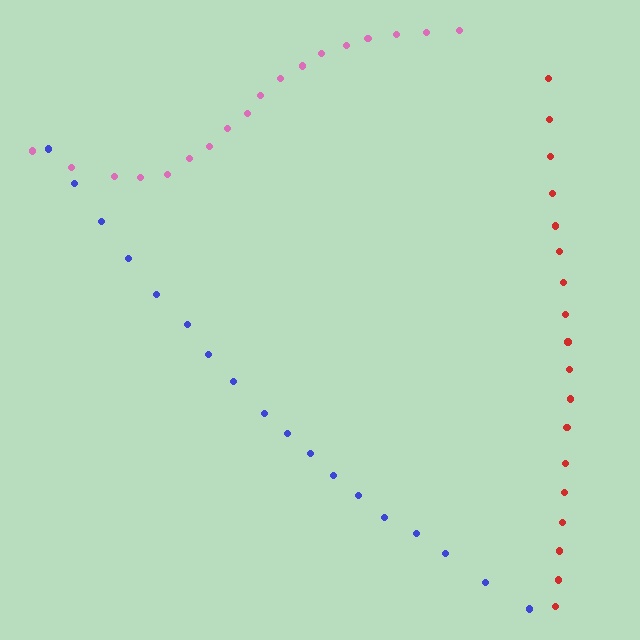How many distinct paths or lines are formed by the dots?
There are 3 distinct paths.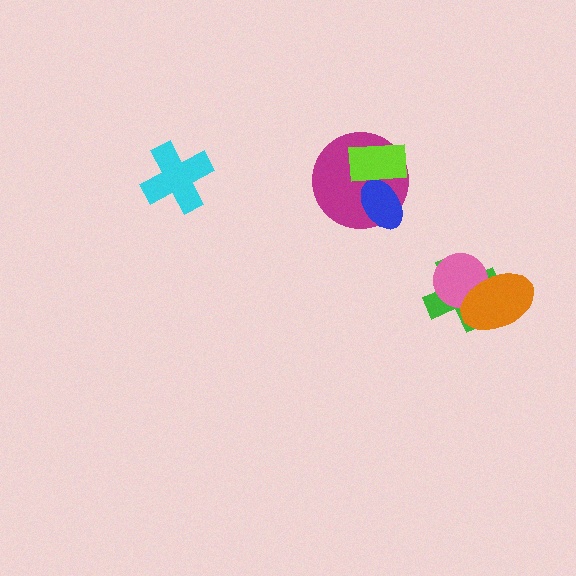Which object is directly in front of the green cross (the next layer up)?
The pink circle is directly in front of the green cross.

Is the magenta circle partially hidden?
Yes, it is partially covered by another shape.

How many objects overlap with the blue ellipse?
2 objects overlap with the blue ellipse.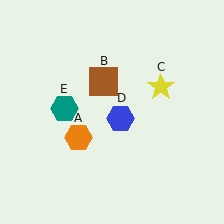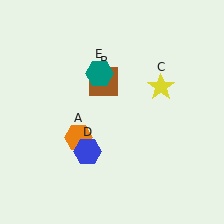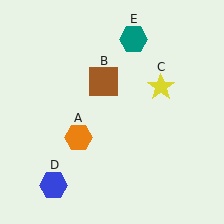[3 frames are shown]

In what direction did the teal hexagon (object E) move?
The teal hexagon (object E) moved up and to the right.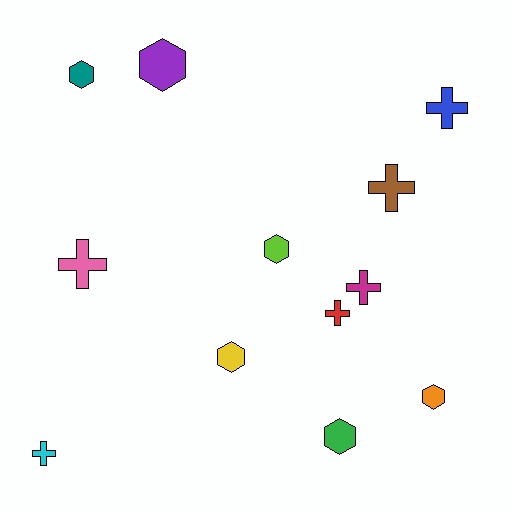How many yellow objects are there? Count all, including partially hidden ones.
There is 1 yellow object.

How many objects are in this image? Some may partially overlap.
There are 12 objects.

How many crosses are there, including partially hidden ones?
There are 6 crosses.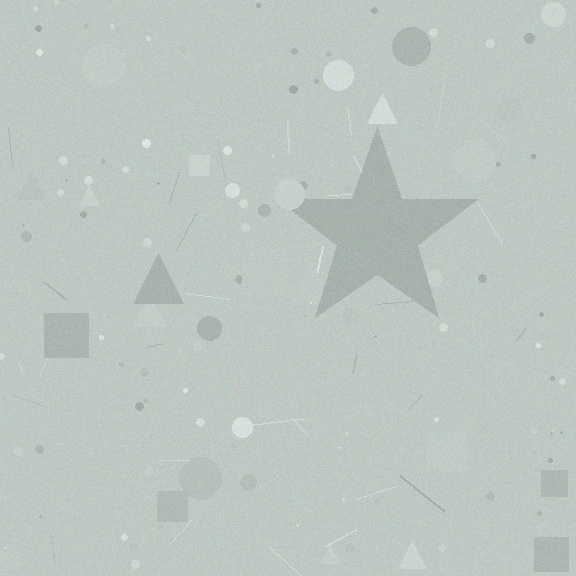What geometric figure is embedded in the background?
A star is embedded in the background.